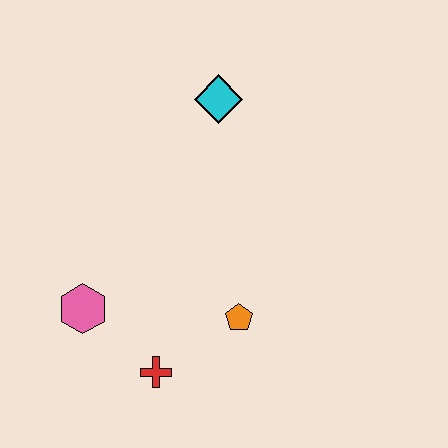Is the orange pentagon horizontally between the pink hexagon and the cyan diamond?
No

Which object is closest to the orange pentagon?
The red cross is closest to the orange pentagon.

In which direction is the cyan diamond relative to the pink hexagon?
The cyan diamond is above the pink hexagon.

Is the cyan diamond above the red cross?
Yes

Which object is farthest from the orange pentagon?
The cyan diamond is farthest from the orange pentagon.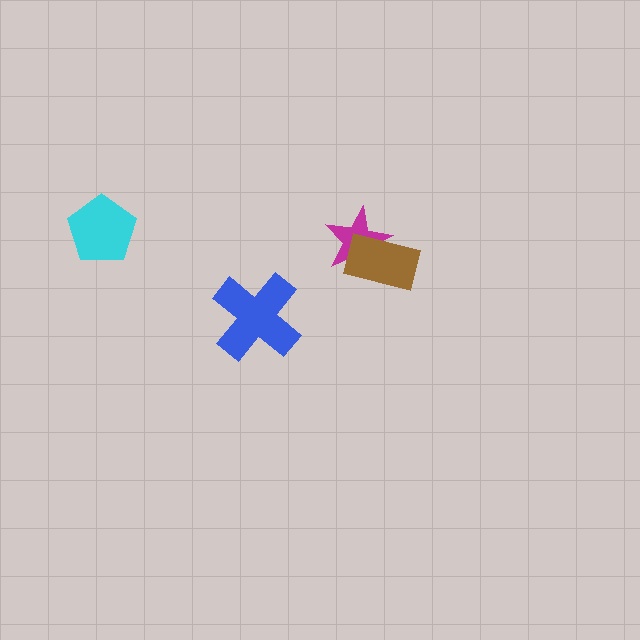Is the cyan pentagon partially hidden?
No, no other shape covers it.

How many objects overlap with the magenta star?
1 object overlaps with the magenta star.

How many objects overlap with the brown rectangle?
1 object overlaps with the brown rectangle.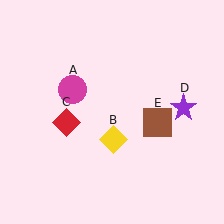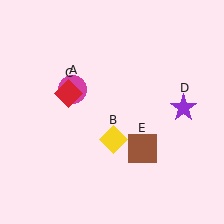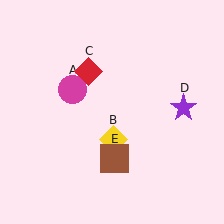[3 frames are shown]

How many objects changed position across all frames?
2 objects changed position: red diamond (object C), brown square (object E).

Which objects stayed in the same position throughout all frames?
Magenta circle (object A) and yellow diamond (object B) and purple star (object D) remained stationary.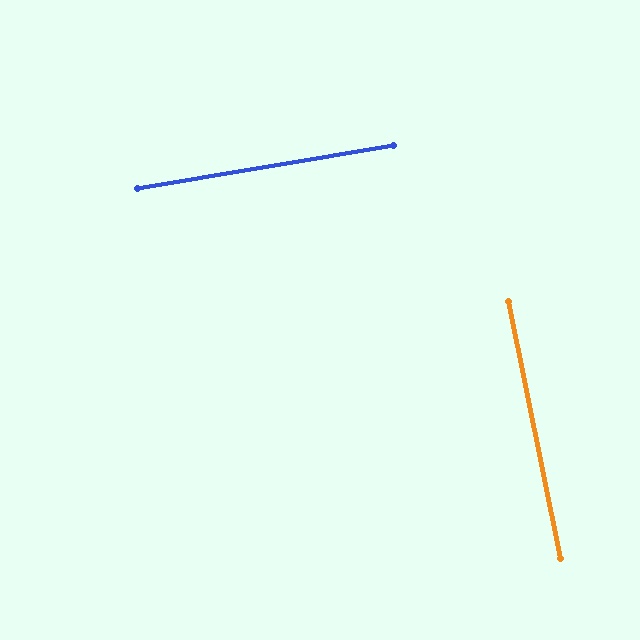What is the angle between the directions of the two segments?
Approximately 88 degrees.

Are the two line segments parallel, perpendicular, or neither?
Perpendicular — they meet at approximately 88°.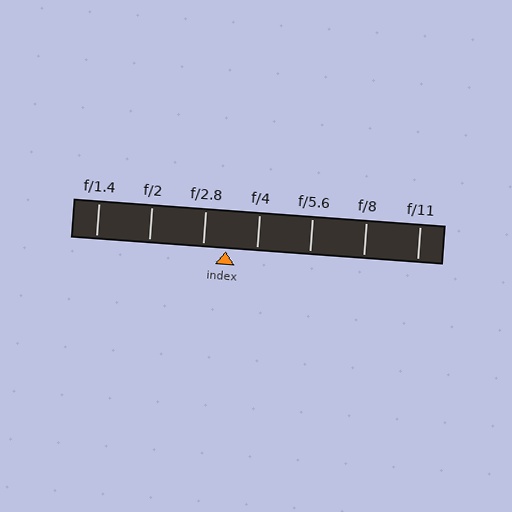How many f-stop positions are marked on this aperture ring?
There are 7 f-stop positions marked.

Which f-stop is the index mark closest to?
The index mark is closest to f/2.8.